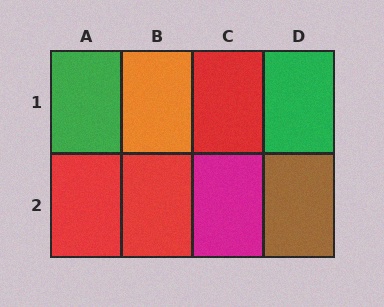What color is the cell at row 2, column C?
Magenta.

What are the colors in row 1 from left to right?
Green, orange, red, green.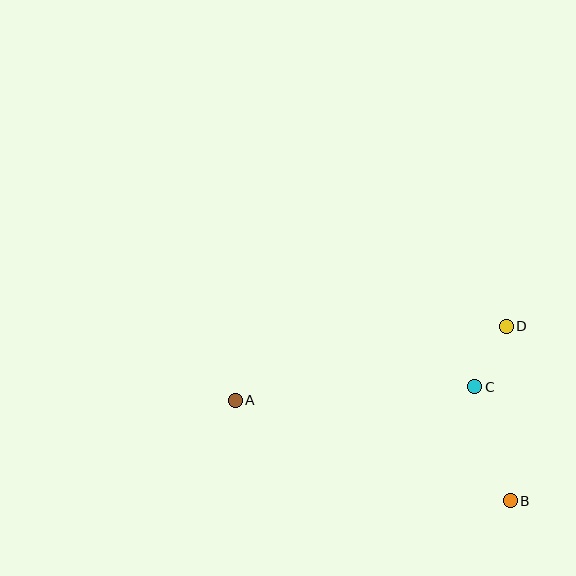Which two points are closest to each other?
Points C and D are closest to each other.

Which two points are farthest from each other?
Points A and B are farthest from each other.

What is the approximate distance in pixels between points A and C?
The distance between A and C is approximately 240 pixels.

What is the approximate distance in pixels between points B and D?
The distance between B and D is approximately 175 pixels.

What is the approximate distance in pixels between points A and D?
The distance between A and D is approximately 281 pixels.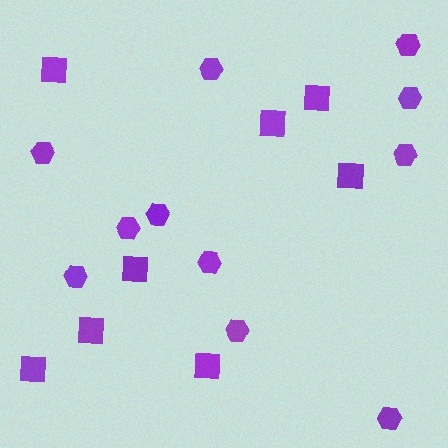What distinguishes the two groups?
There are 2 groups: one group of squares (8) and one group of hexagons (11).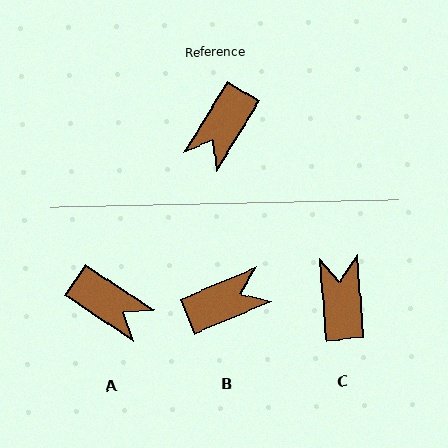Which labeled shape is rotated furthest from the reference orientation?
B, about 144 degrees away.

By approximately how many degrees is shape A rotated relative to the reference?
Approximately 88 degrees counter-clockwise.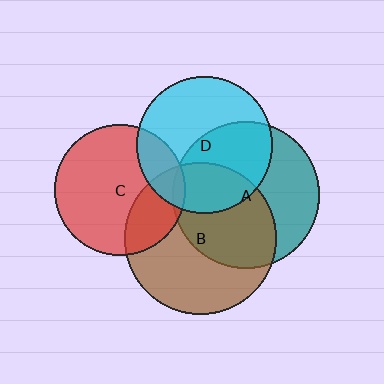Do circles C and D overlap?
Yes.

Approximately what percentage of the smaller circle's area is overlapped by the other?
Approximately 20%.